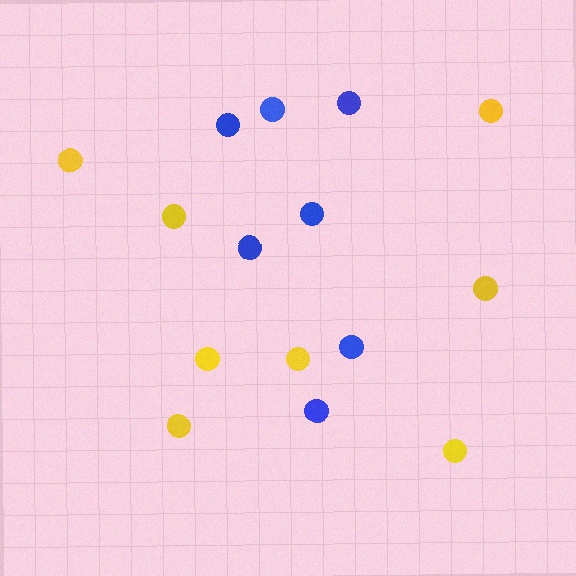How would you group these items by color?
There are 2 groups: one group of yellow circles (8) and one group of blue circles (7).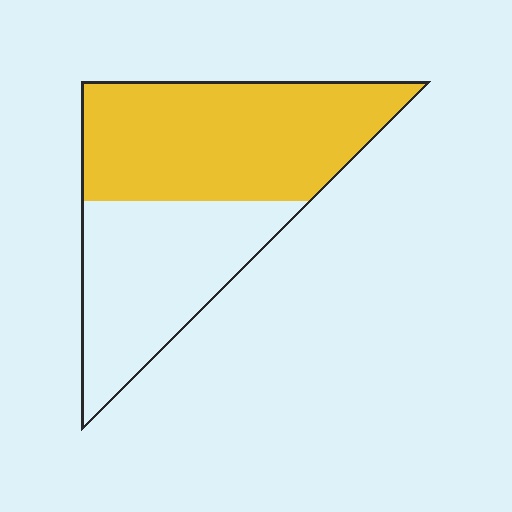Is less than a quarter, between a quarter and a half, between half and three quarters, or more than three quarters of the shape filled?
Between half and three quarters.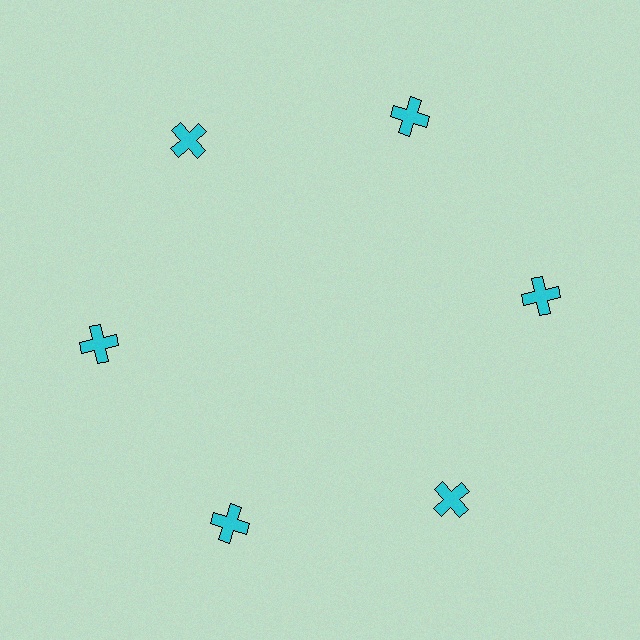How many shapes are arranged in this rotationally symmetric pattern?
There are 6 shapes, arranged in 6 groups of 1.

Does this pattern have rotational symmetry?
Yes, this pattern has 6-fold rotational symmetry. It looks the same after rotating 60 degrees around the center.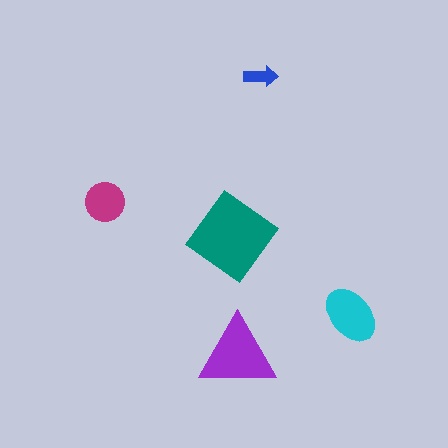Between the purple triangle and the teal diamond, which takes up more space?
The teal diamond.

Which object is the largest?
The teal diamond.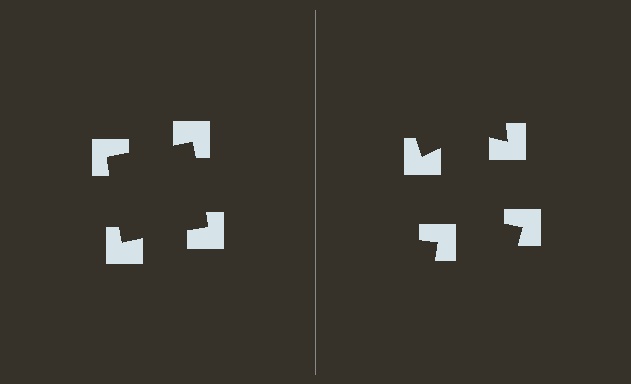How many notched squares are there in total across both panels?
8 — 4 on each side.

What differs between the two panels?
The notched squares are positioned identically on both sides; only the wedge orientations differ. On the left they align to a square; on the right they are misaligned.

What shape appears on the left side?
An illusory square.